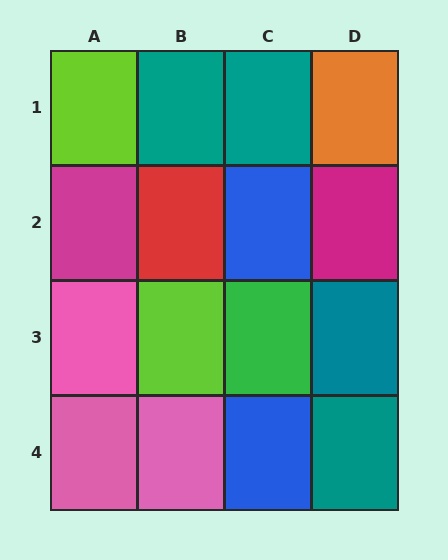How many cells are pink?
3 cells are pink.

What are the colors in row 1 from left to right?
Lime, teal, teal, orange.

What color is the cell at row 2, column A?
Magenta.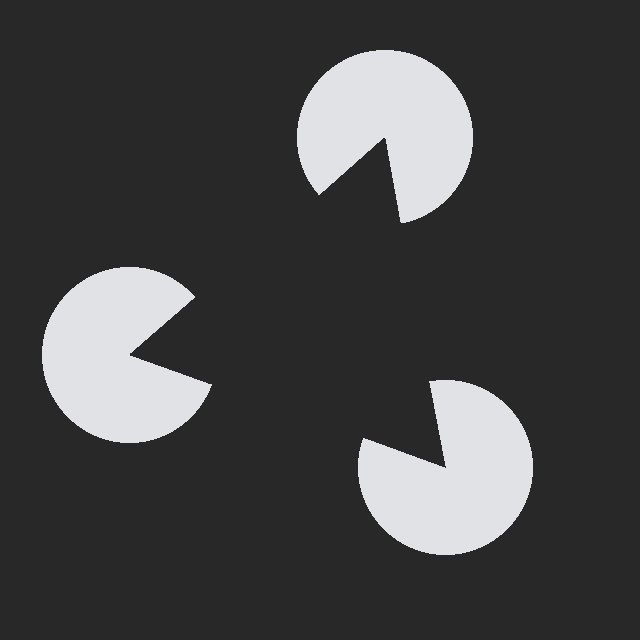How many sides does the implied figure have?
3 sides.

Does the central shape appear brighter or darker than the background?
It typically appears slightly darker than the background, even though no actual brightness change is drawn.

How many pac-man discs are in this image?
There are 3 — one at each vertex of the illusory triangle.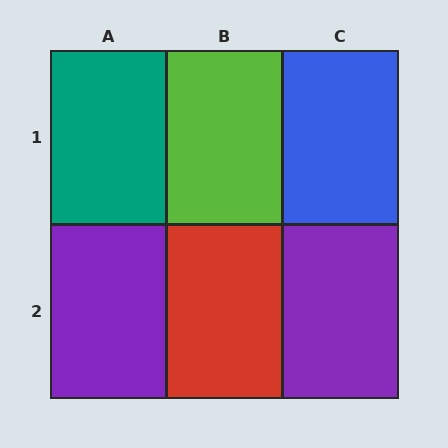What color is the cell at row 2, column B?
Red.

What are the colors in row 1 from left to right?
Teal, lime, blue.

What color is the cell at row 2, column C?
Purple.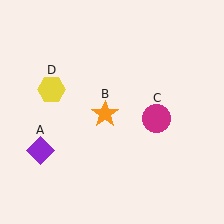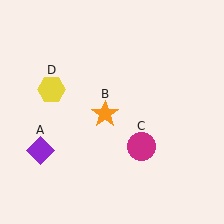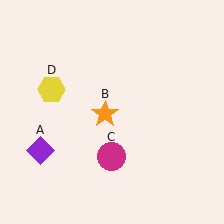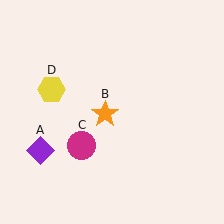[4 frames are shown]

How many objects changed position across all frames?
1 object changed position: magenta circle (object C).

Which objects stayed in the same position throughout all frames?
Purple diamond (object A) and orange star (object B) and yellow hexagon (object D) remained stationary.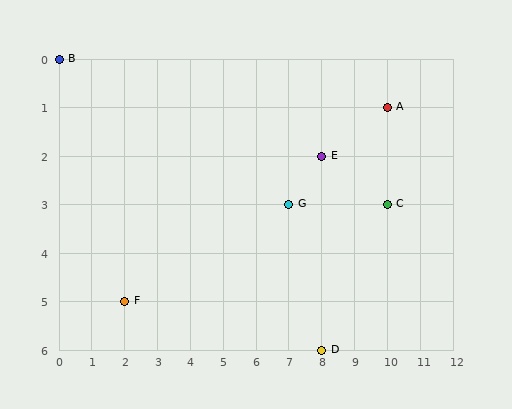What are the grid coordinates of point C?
Point C is at grid coordinates (10, 3).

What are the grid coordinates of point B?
Point B is at grid coordinates (0, 0).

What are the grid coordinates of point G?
Point G is at grid coordinates (7, 3).